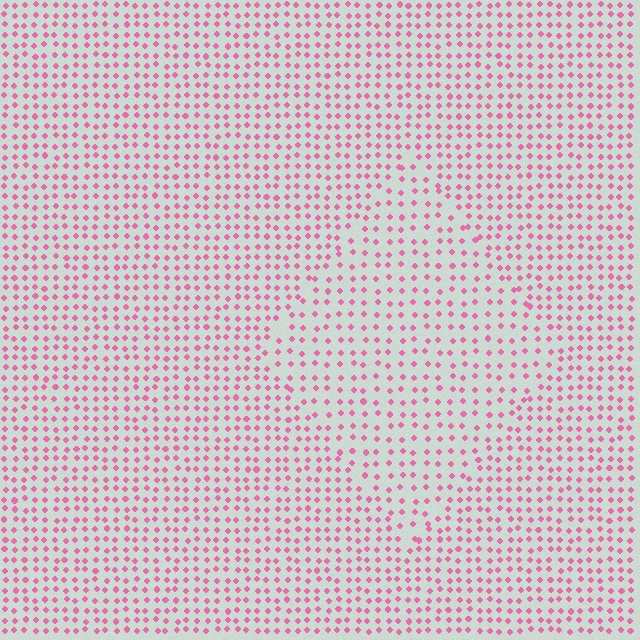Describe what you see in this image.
The image contains small pink elements arranged at two different densities. A diamond-shaped region is visible where the elements are less densely packed than the surrounding area.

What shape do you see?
I see a diamond.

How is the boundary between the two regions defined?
The boundary is defined by a change in element density (approximately 1.5x ratio). All elements are the same color, size, and shape.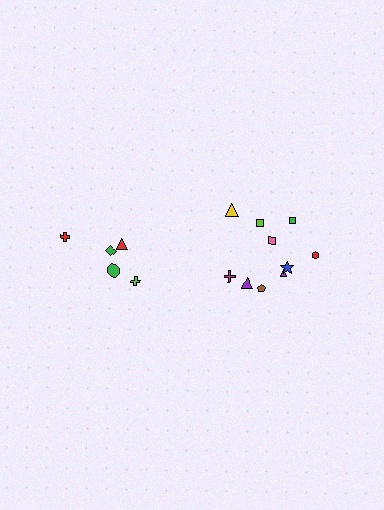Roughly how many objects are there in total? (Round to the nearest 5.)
Roughly 15 objects in total.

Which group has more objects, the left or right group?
The right group.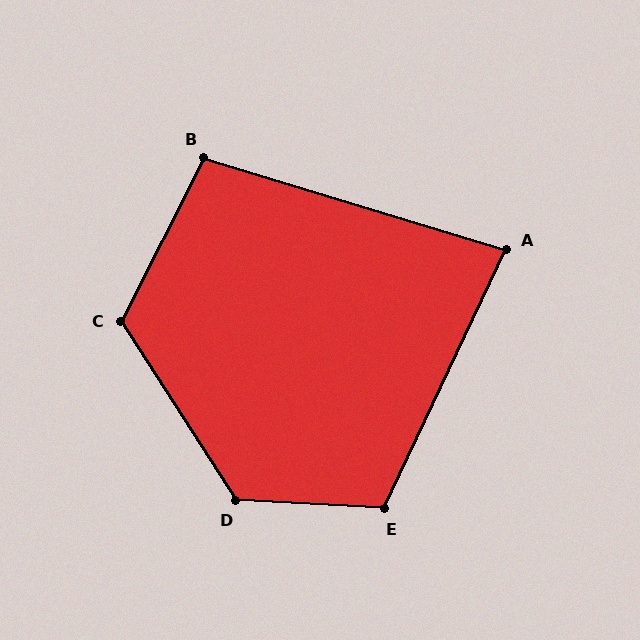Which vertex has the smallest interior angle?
A, at approximately 82 degrees.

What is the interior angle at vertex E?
Approximately 112 degrees (obtuse).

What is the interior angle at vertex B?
Approximately 100 degrees (obtuse).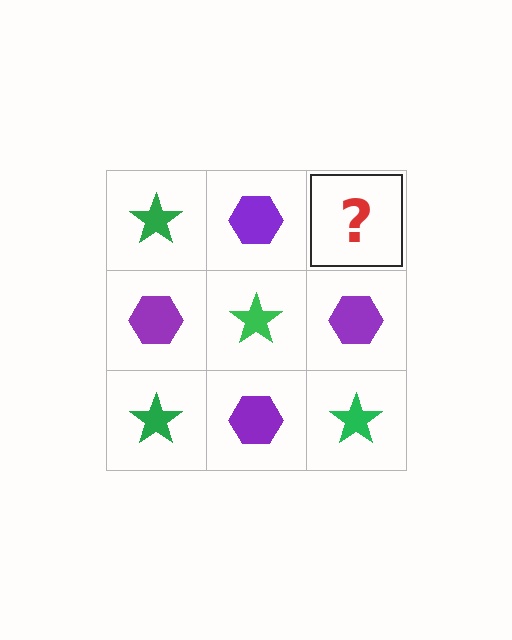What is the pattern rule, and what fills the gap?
The rule is that it alternates green star and purple hexagon in a checkerboard pattern. The gap should be filled with a green star.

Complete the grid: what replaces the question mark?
The question mark should be replaced with a green star.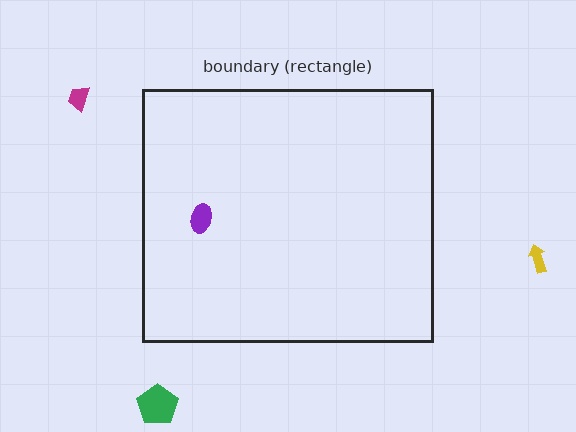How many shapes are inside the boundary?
1 inside, 3 outside.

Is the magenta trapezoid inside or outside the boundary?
Outside.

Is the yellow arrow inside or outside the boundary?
Outside.